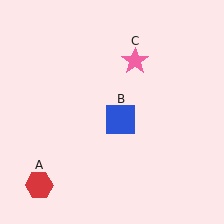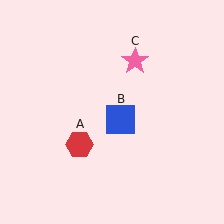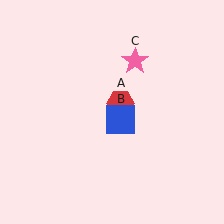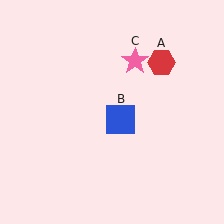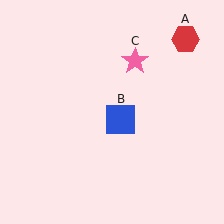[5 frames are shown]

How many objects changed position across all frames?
1 object changed position: red hexagon (object A).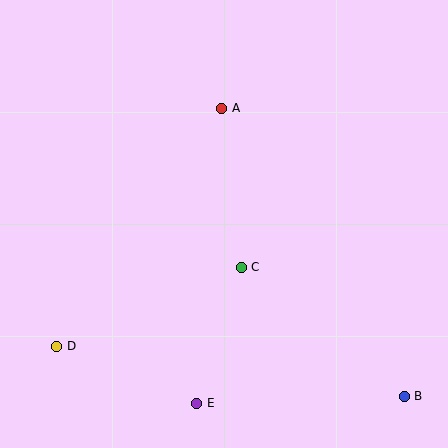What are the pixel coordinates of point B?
Point B is at (404, 396).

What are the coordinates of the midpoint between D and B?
The midpoint between D and B is at (231, 371).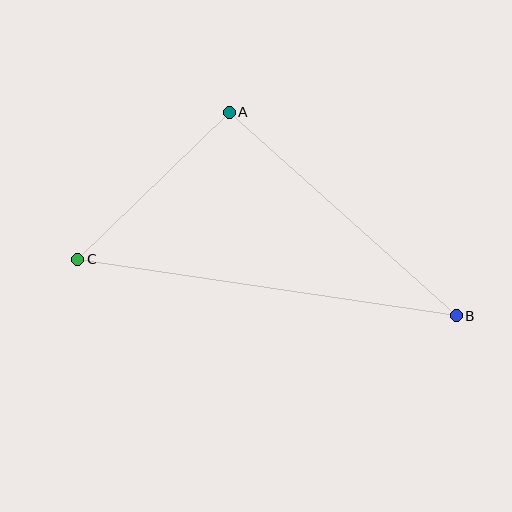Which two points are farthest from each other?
Points B and C are farthest from each other.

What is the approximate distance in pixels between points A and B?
The distance between A and B is approximately 305 pixels.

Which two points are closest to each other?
Points A and C are closest to each other.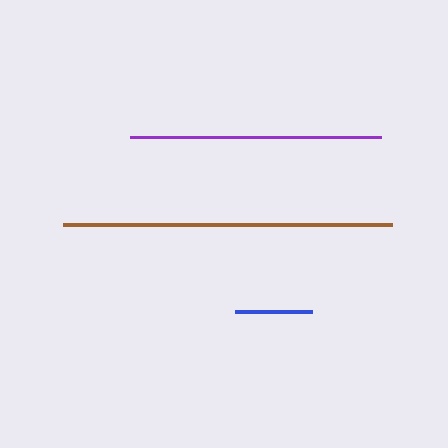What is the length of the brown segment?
The brown segment is approximately 329 pixels long.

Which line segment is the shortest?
The blue line is the shortest at approximately 77 pixels.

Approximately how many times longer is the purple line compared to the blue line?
The purple line is approximately 3.3 times the length of the blue line.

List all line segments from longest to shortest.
From longest to shortest: brown, purple, blue.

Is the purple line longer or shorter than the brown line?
The brown line is longer than the purple line.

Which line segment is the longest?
The brown line is the longest at approximately 329 pixels.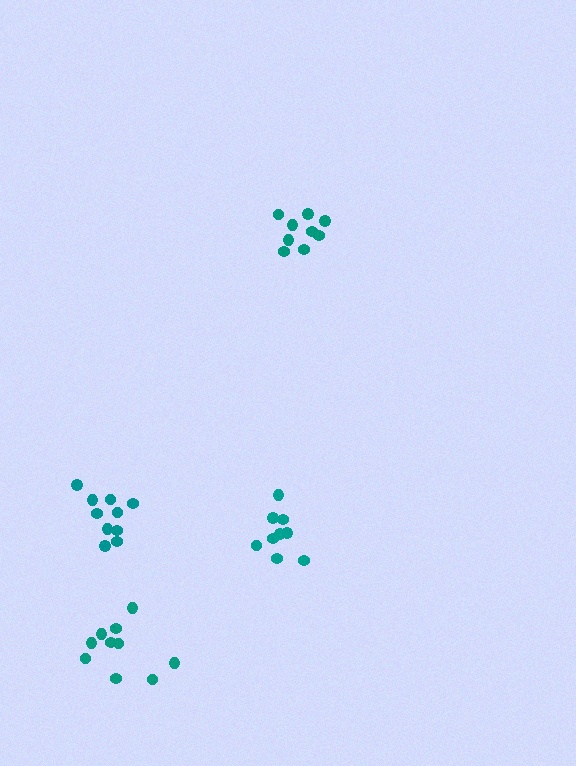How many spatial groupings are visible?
There are 4 spatial groupings.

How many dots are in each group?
Group 1: 9 dots, Group 2: 9 dots, Group 3: 10 dots, Group 4: 10 dots (38 total).